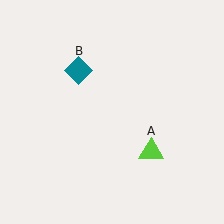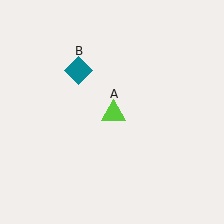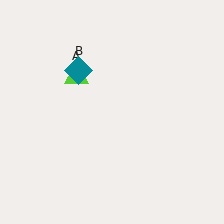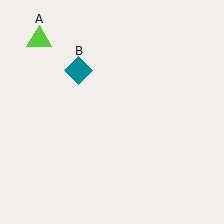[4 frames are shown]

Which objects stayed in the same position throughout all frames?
Teal diamond (object B) remained stationary.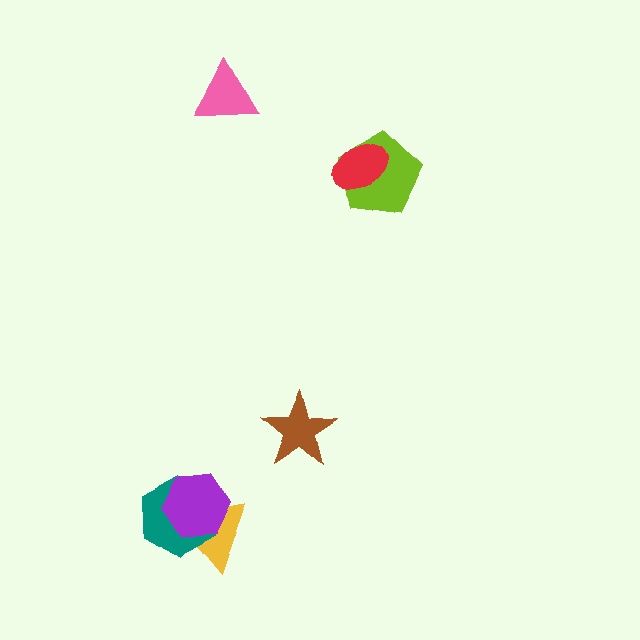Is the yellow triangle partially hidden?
Yes, it is partially covered by another shape.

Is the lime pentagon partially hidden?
Yes, it is partially covered by another shape.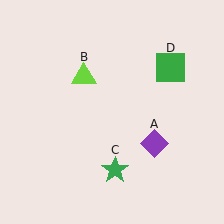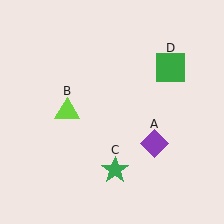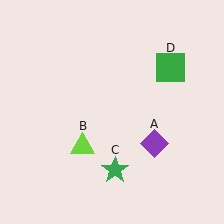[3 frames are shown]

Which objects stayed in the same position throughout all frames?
Purple diamond (object A) and green star (object C) and green square (object D) remained stationary.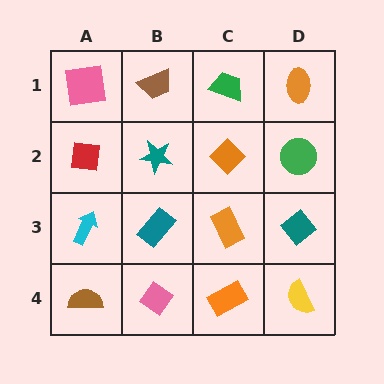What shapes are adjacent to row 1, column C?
An orange diamond (row 2, column C), a brown trapezoid (row 1, column B), an orange ellipse (row 1, column D).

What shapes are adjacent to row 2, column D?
An orange ellipse (row 1, column D), a teal diamond (row 3, column D), an orange diamond (row 2, column C).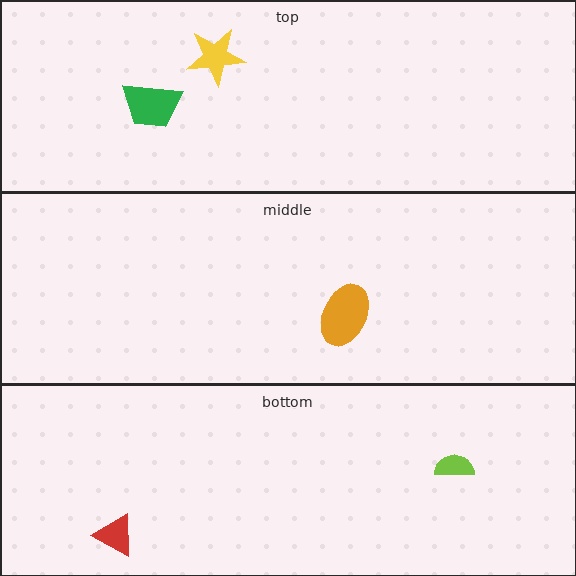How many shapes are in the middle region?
1.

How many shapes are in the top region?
2.